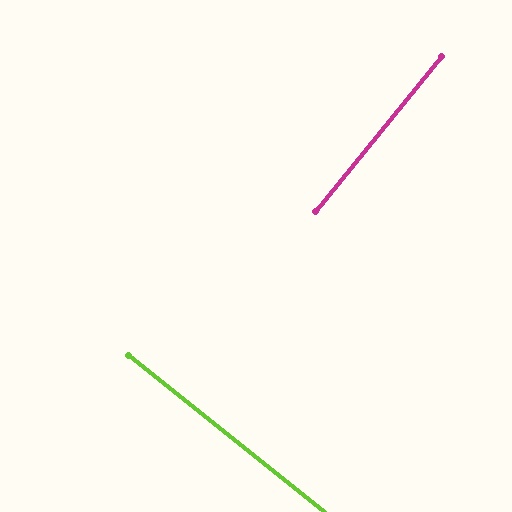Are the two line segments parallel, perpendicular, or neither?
Perpendicular — they meet at approximately 90°.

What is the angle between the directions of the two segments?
Approximately 90 degrees.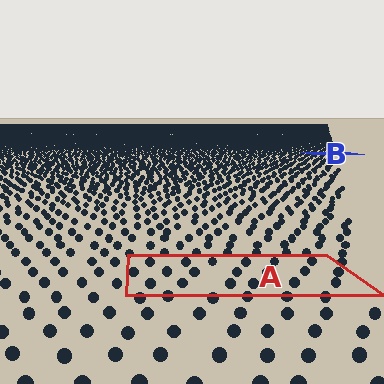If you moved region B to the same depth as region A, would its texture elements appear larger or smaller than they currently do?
They would appear larger. At a closer depth, the same texture elements are projected at a bigger on-screen size.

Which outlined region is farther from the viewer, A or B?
Region B is farther from the viewer — the texture elements inside it appear smaller and more densely packed.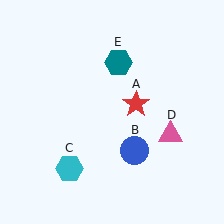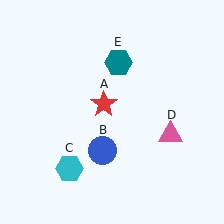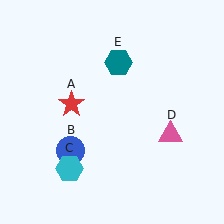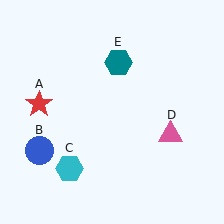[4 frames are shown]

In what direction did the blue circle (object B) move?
The blue circle (object B) moved left.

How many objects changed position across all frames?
2 objects changed position: red star (object A), blue circle (object B).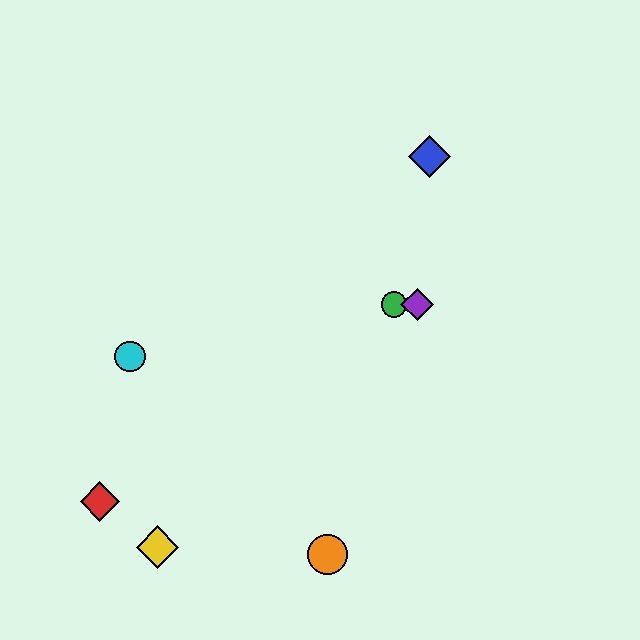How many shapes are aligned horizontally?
2 shapes (the green circle, the purple diamond) are aligned horizontally.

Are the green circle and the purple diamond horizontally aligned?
Yes, both are at y≈305.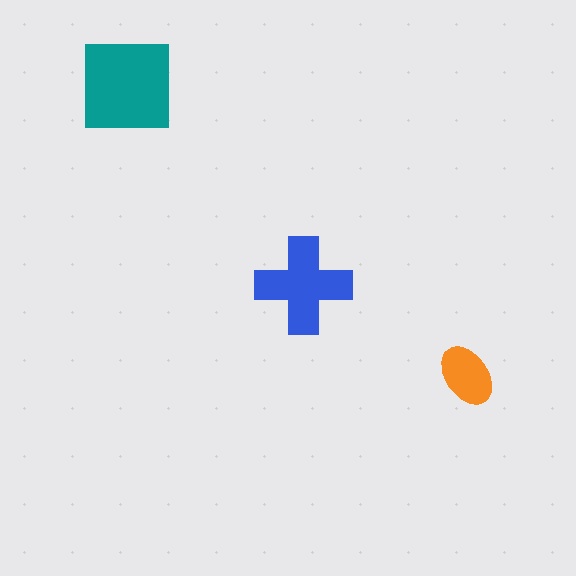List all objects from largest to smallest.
The teal square, the blue cross, the orange ellipse.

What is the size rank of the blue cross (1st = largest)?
2nd.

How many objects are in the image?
There are 3 objects in the image.